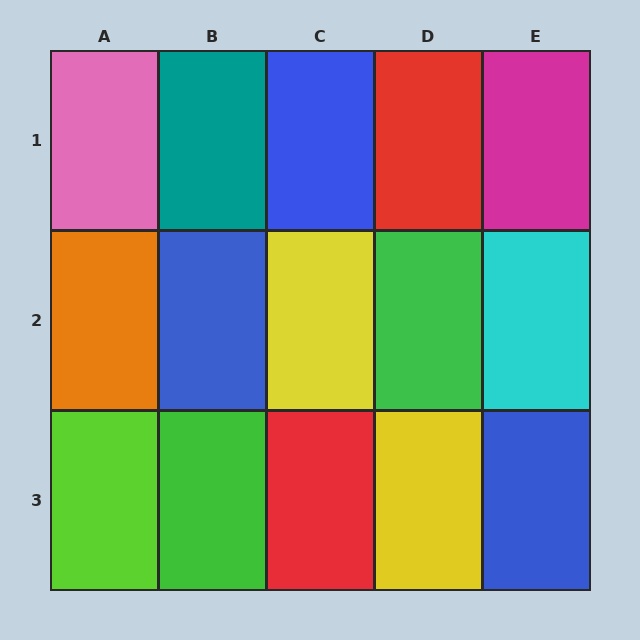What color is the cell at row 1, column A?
Pink.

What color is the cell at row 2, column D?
Green.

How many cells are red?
2 cells are red.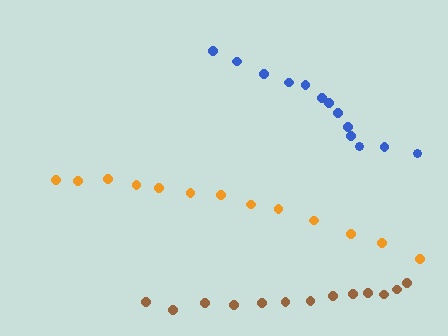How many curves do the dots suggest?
There are 3 distinct paths.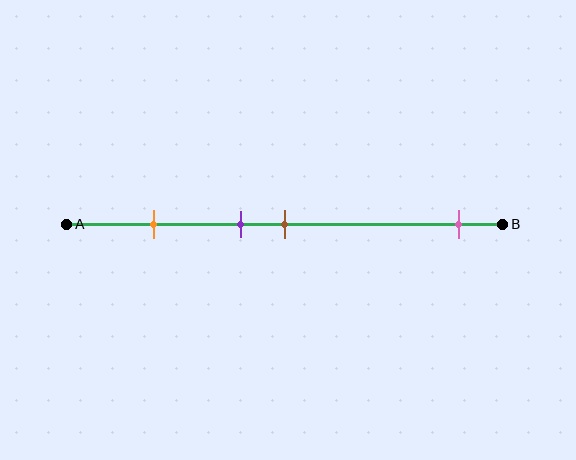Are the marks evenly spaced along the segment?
No, the marks are not evenly spaced.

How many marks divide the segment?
There are 4 marks dividing the segment.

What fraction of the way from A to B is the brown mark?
The brown mark is approximately 50% (0.5) of the way from A to B.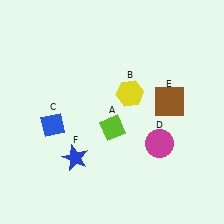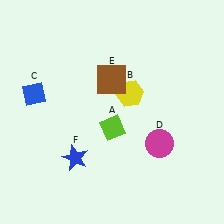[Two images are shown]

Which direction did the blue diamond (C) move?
The blue diamond (C) moved up.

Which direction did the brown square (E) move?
The brown square (E) moved left.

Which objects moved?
The objects that moved are: the blue diamond (C), the brown square (E).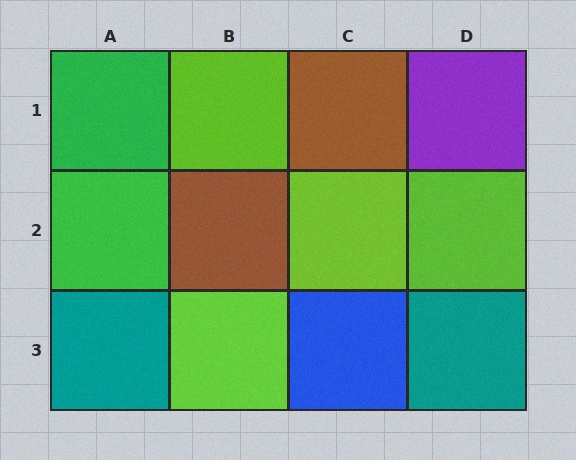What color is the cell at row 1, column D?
Purple.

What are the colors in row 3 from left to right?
Teal, lime, blue, teal.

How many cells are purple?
1 cell is purple.